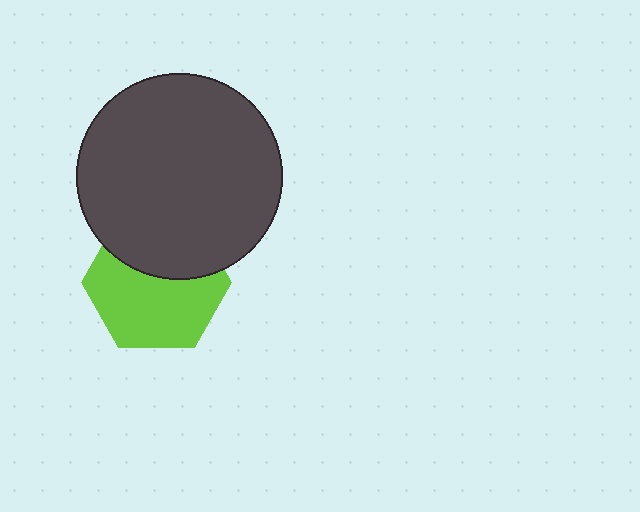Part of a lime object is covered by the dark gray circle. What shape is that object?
It is a hexagon.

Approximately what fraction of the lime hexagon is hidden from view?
Roughly 38% of the lime hexagon is hidden behind the dark gray circle.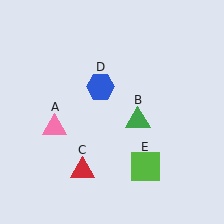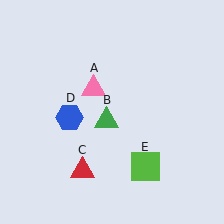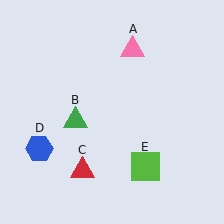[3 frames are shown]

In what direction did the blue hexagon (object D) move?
The blue hexagon (object D) moved down and to the left.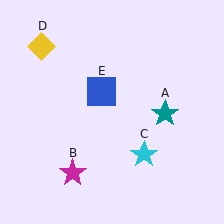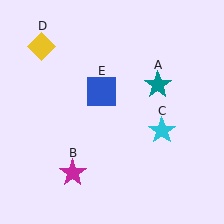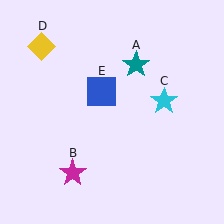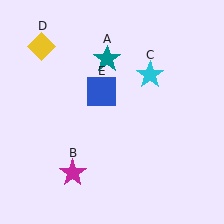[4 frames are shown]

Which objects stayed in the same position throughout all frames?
Magenta star (object B) and yellow diamond (object D) and blue square (object E) remained stationary.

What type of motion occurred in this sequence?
The teal star (object A), cyan star (object C) rotated counterclockwise around the center of the scene.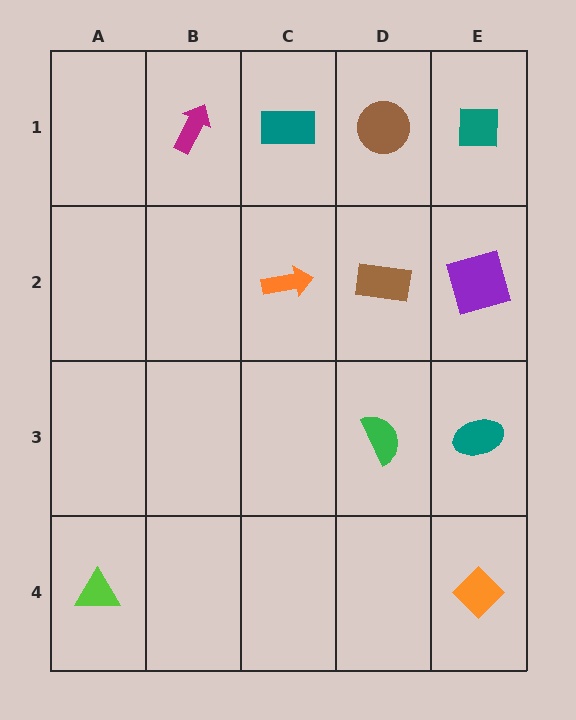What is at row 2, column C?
An orange arrow.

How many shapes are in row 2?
3 shapes.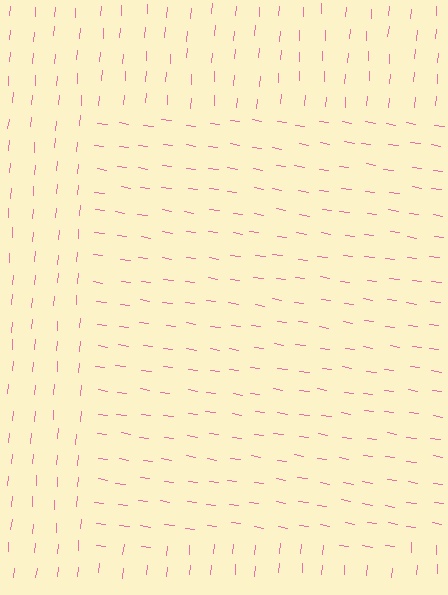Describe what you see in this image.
The image is filled with small pink line segments. A rectangle region in the image has lines oriented differently from the surrounding lines, creating a visible texture boundary.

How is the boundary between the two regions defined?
The boundary is defined purely by a change in line orientation (approximately 86 degrees difference). All lines are the same color and thickness.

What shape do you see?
I see a rectangle.